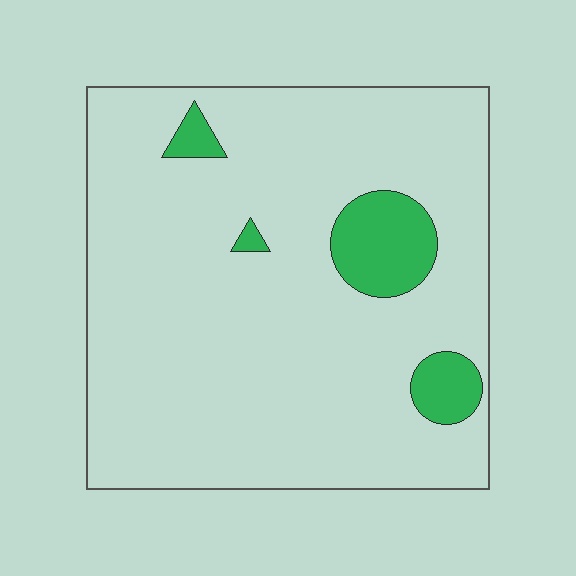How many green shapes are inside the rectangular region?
4.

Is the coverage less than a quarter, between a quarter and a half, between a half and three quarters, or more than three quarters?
Less than a quarter.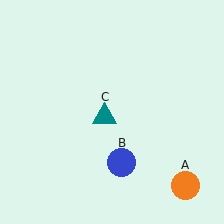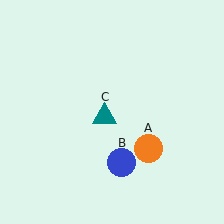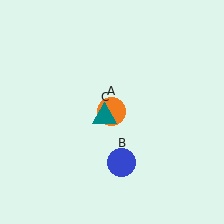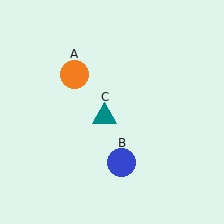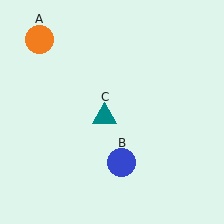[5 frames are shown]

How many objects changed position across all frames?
1 object changed position: orange circle (object A).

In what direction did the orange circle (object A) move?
The orange circle (object A) moved up and to the left.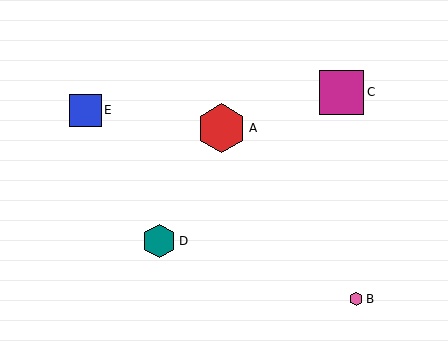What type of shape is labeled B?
Shape B is a pink hexagon.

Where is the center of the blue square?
The center of the blue square is at (85, 110).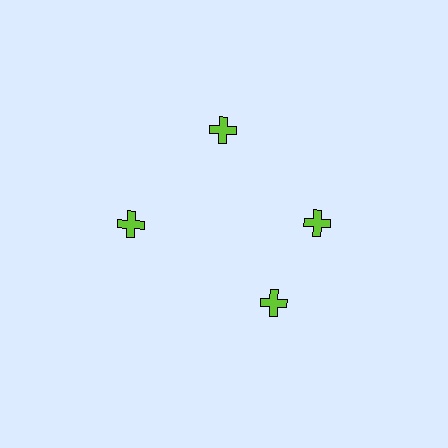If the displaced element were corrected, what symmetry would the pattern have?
It would have 4-fold rotational symmetry — the pattern would map onto itself every 90 degrees.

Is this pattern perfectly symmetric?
No. The 4 lime crosses are arranged in a ring, but one element near the 6 o'clock position is rotated out of alignment along the ring, breaking the 4-fold rotational symmetry.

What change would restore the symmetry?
The symmetry would be restored by rotating it back into even spacing with its neighbors so that all 4 crosses sit at equal angles and equal distance from the center.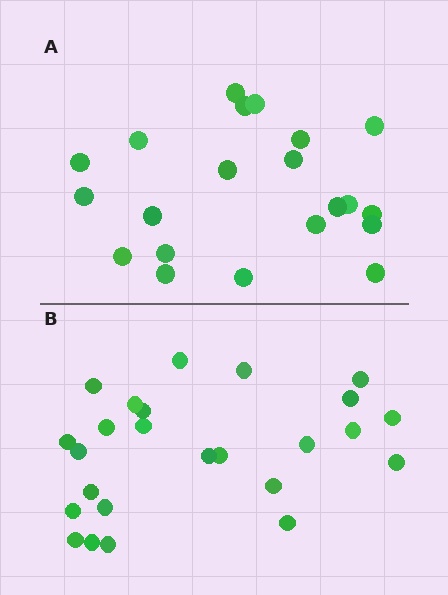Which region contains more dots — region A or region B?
Region B (the bottom region) has more dots.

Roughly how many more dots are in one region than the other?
Region B has about 4 more dots than region A.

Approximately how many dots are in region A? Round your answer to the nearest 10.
About 20 dots. (The exact count is 21, which rounds to 20.)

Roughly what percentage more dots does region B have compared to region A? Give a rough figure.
About 20% more.